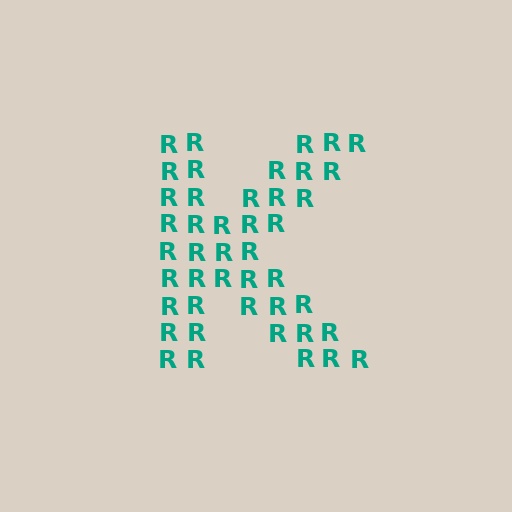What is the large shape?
The large shape is the letter K.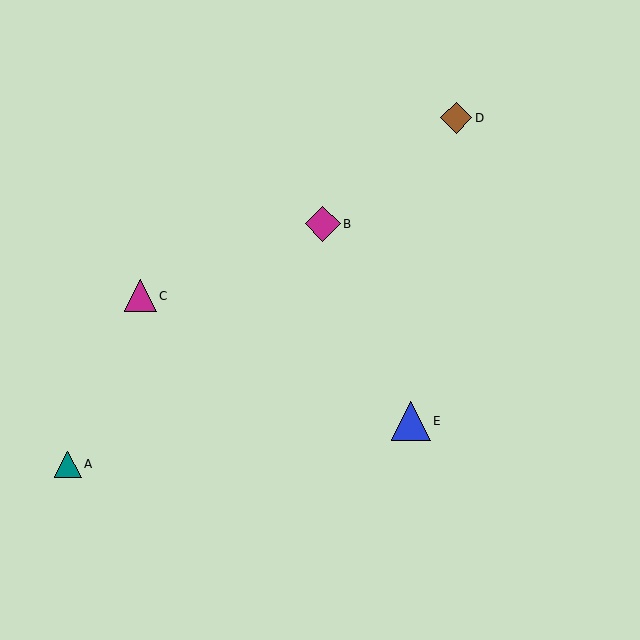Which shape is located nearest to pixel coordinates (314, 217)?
The magenta diamond (labeled B) at (323, 224) is nearest to that location.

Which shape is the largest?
The blue triangle (labeled E) is the largest.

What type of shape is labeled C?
Shape C is a magenta triangle.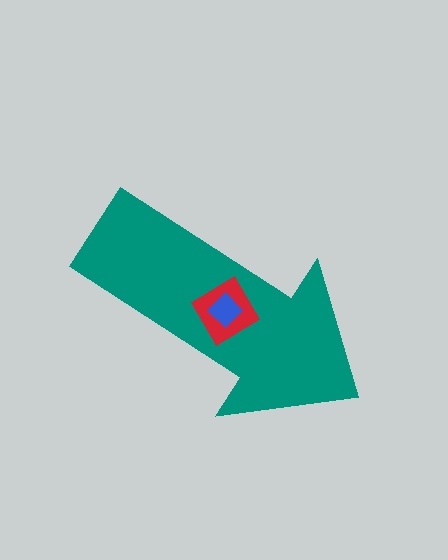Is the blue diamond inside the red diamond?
Yes.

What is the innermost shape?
The blue diamond.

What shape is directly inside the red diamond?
The blue diamond.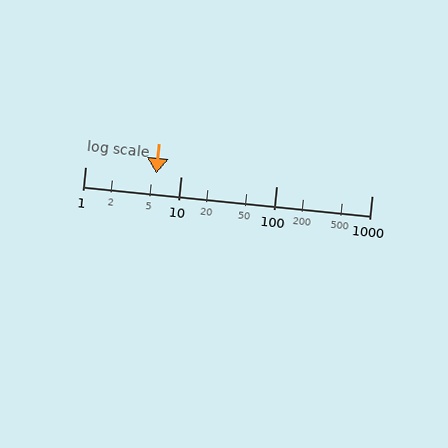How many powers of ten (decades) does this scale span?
The scale spans 3 decades, from 1 to 1000.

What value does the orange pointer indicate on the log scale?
The pointer indicates approximately 5.5.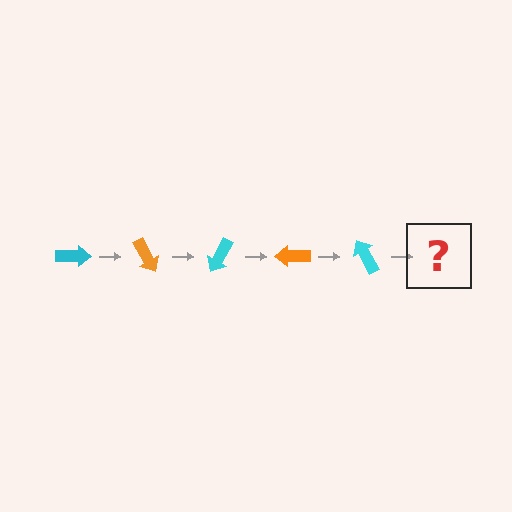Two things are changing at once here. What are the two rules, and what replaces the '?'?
The two rules are that it rotates 60 degrees each step and the color cycles through cyan and orange. The '?' should be an orange arrow, rotated 300 degrees from the start.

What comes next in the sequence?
The next element should be an orange arrow, rotated 300 degrees from the start.